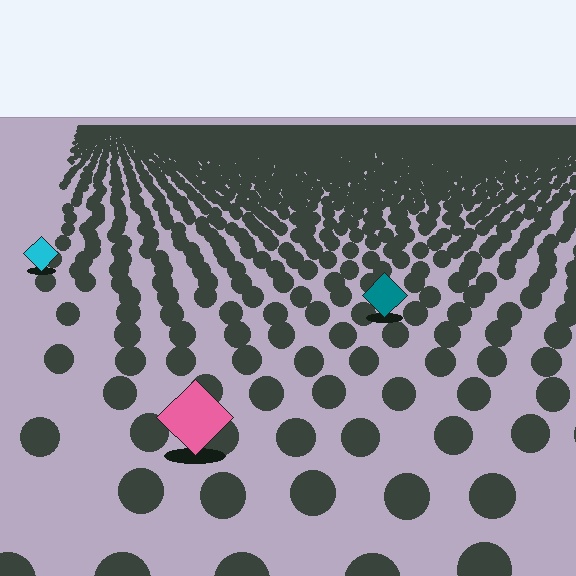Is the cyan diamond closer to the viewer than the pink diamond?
No. The pink diamond is closer — you can tell from the texture gradient: the ground texture is coarser near it.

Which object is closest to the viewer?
The pink diamond is closest. The texture marks near it are larger and more spread out.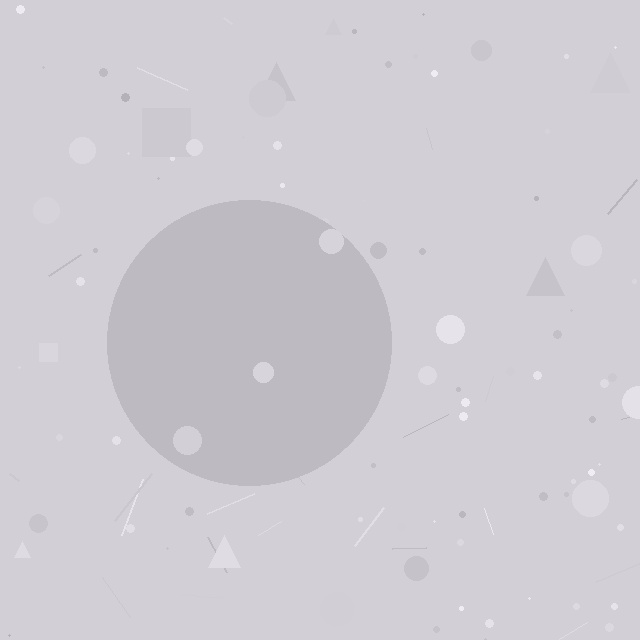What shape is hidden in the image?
A circle is hidden in the image.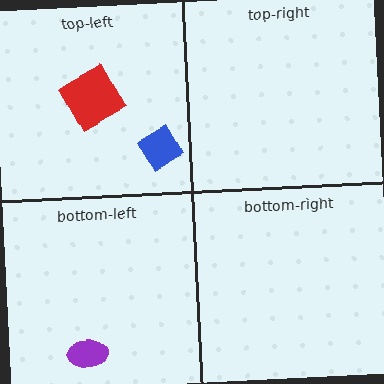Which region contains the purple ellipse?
The bottom-left region.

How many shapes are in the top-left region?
2.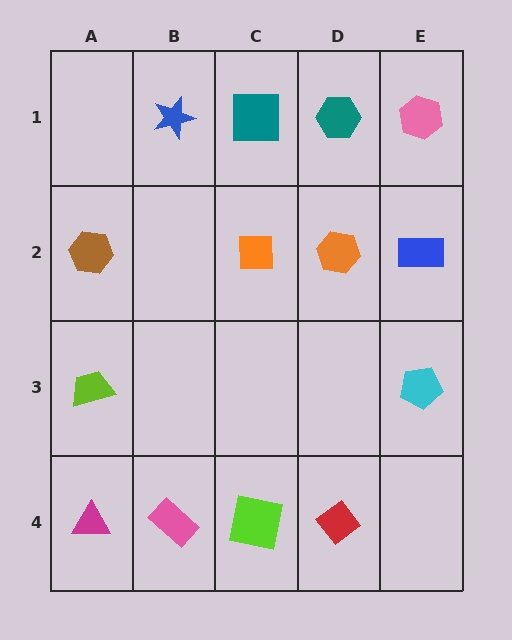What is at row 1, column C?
A teal square.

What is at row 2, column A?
A brown hexagon.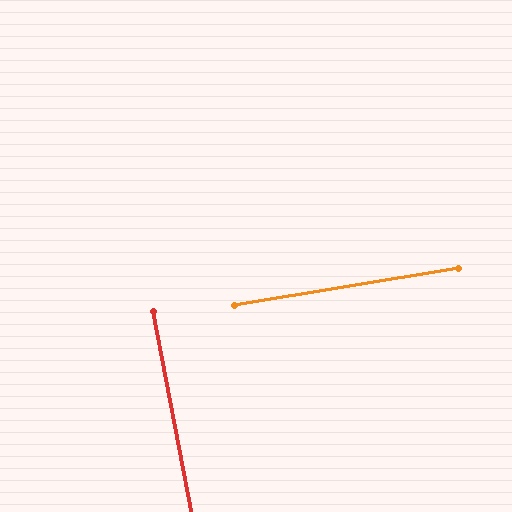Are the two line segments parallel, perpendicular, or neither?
Perpendicular — they meet at approximately 89°.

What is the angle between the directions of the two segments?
Approximately 89 degrees.